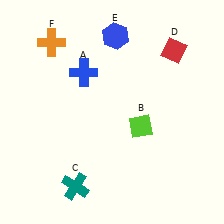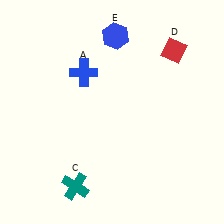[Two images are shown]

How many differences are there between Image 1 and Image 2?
There are 2 differences between the two images.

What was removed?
The orange cross (F), the lime diamond (B) were removed in Image 2.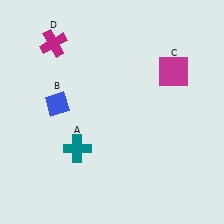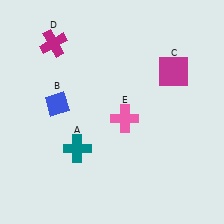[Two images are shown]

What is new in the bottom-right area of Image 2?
A pink cross (E) was added in the bottom-right area of Image 2.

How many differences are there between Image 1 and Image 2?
There is 1 difference between the two images.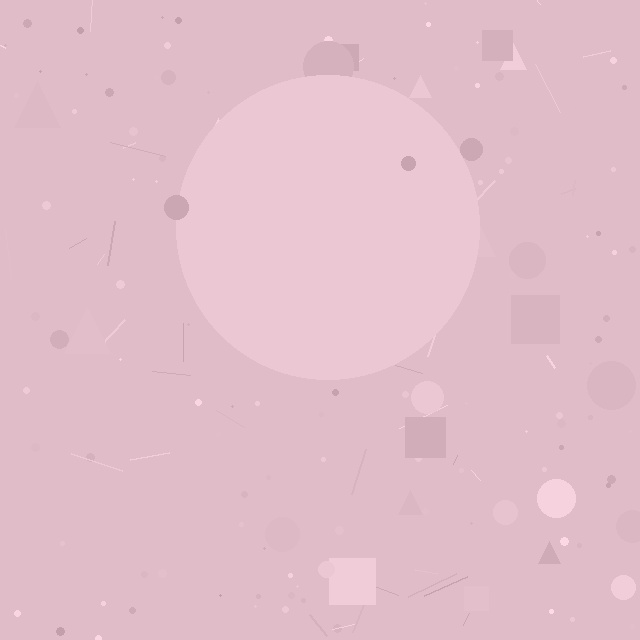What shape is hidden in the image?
A circle is hidden in the image.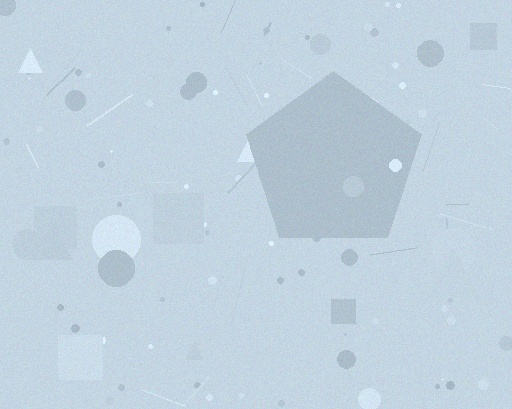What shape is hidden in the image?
A pentagon is hidden in the image.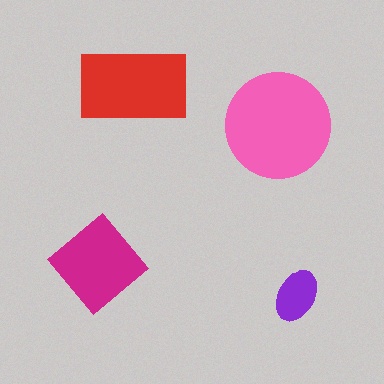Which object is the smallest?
The purple ellipse.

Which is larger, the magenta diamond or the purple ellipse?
The magenta diamond.